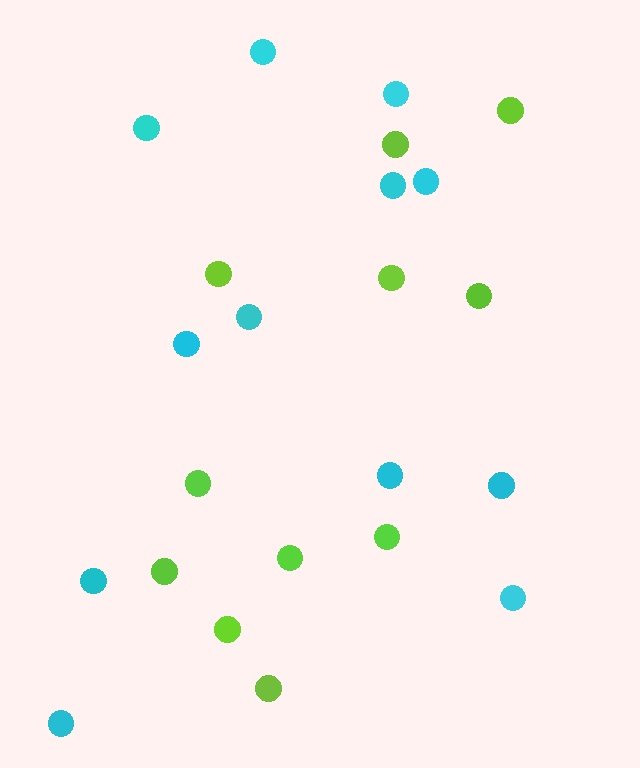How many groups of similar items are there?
There are 2 groups: one group of lime circles (11) and one group of cyan circles (12).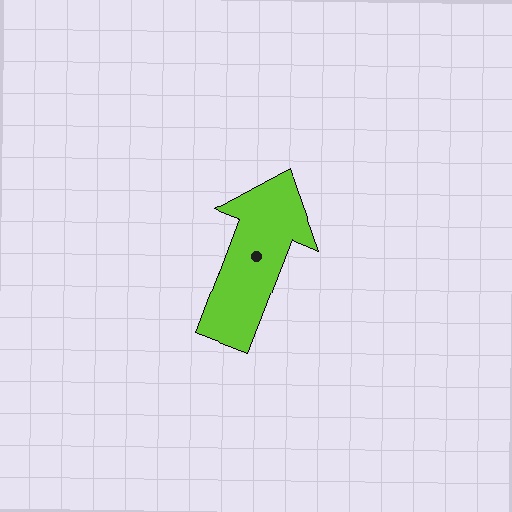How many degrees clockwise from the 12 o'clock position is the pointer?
Approximately 21 degrees.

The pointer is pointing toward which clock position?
Roughly 1 o'clock.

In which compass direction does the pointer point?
North.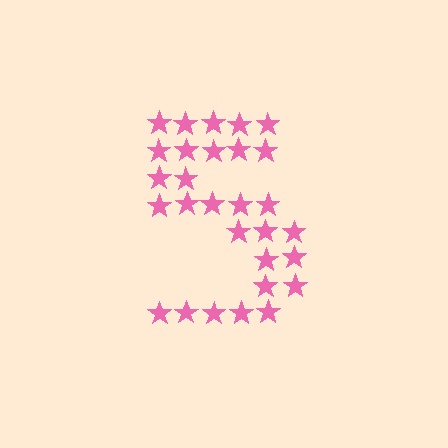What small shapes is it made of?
It is made of small stars.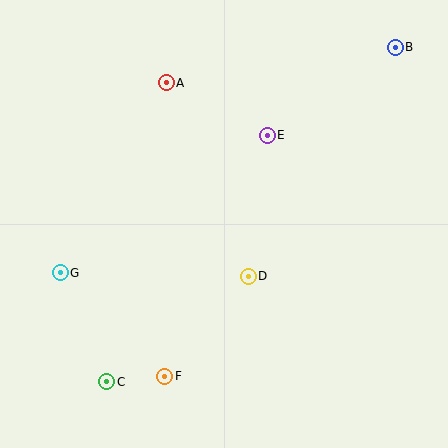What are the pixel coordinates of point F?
Point F is at (165, 376).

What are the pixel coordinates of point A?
Point A is at (166, 83).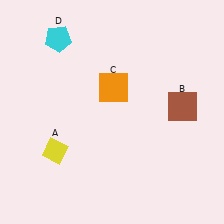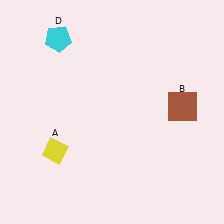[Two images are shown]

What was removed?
The orange square (C) was removed in Image 2.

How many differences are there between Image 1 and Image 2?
There is 1 difference between the two images.